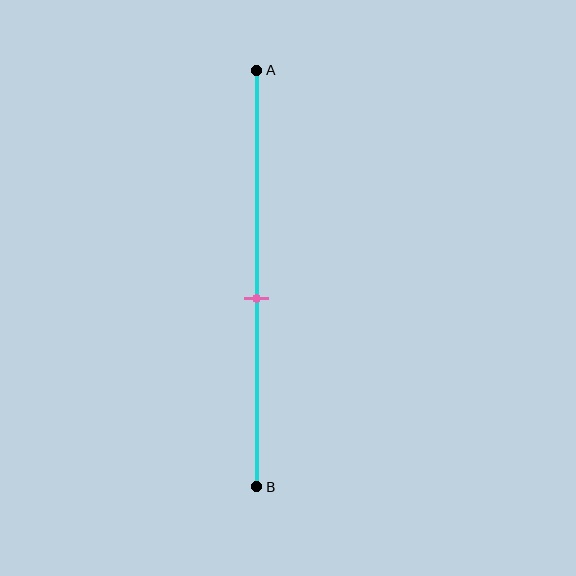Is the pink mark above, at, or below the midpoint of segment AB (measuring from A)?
The pink mark is below the midpoint of segment AB.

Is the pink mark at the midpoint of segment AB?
No, the mark is at about 55% from A, not at the 50% midpoint.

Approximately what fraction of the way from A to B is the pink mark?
The pink mark is approximately 55% of the way from A to B.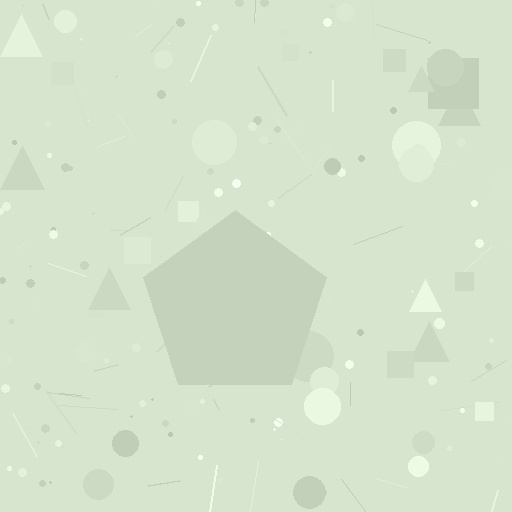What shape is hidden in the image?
A pentagon is hidden in the image.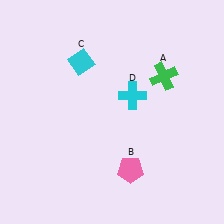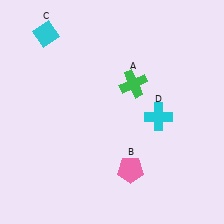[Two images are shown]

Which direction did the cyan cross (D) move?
The cyan cross (D) moved right.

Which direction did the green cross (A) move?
The green cross (A) moved left.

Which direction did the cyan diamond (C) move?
The cyan diamond (C) moved left.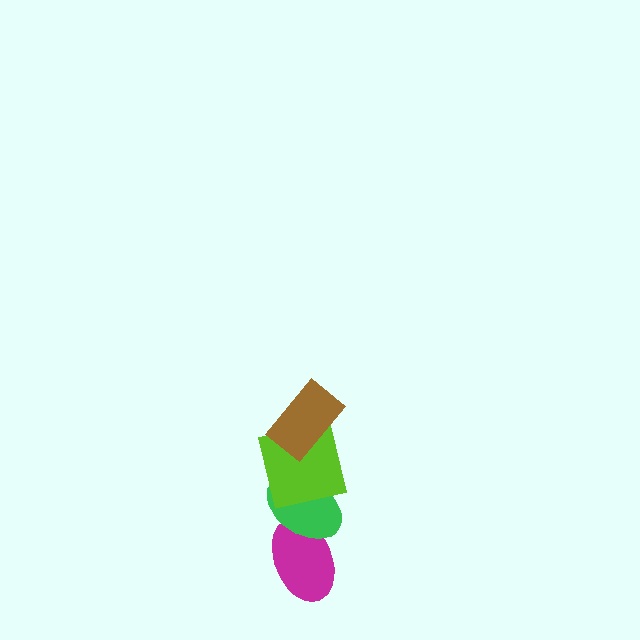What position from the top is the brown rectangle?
The brown rectangle is 1st from the top.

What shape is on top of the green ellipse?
The lime square is on top of the green ellipse.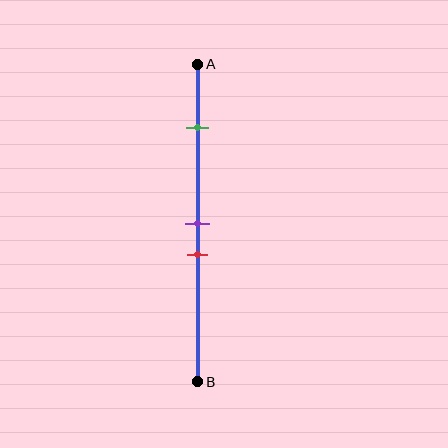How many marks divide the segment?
There are 3 marks dividing the segment.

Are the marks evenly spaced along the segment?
No, the marks are not evenly spaced.